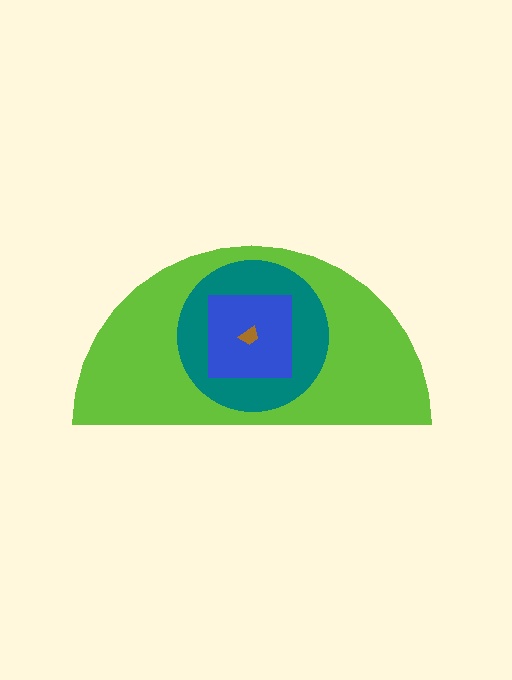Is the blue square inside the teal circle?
Yes.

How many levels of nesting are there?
4.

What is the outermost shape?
The lime semicircle.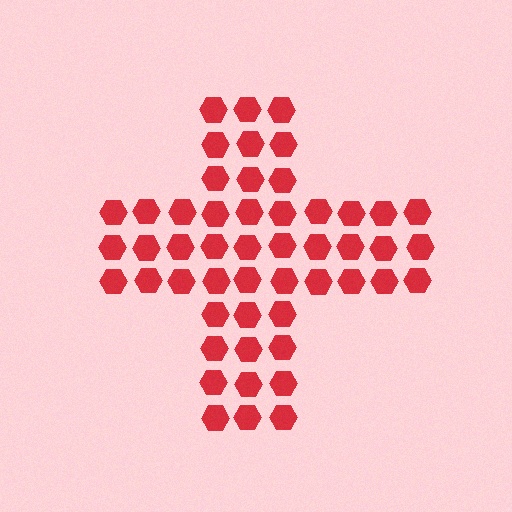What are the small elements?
The small elements are hexagons.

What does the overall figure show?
The overall figure shows a cross.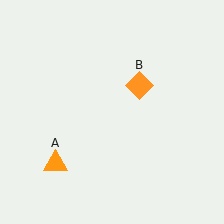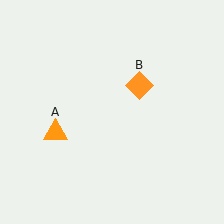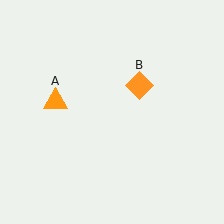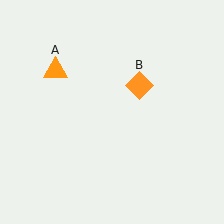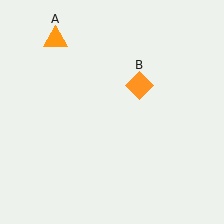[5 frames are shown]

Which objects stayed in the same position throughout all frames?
Orange diamond (object B) remained stationary.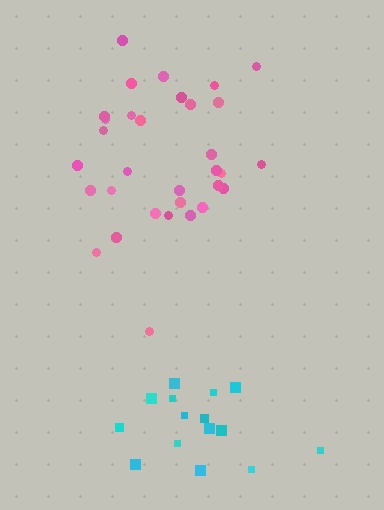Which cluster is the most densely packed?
Pink.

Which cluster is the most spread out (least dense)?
Cyan.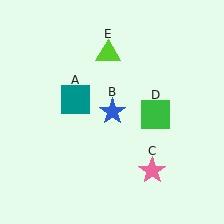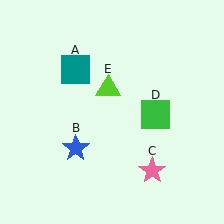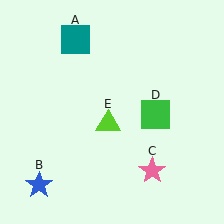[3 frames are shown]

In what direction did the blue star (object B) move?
The blue star (object B) moved down and to the left.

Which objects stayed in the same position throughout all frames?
Pink star (object C) and green square (object D) remained stationary.